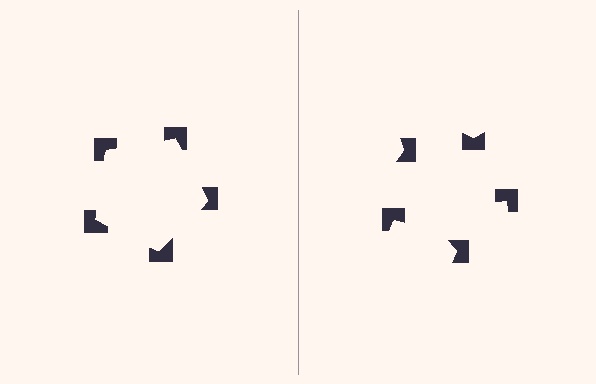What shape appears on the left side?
An illusory pentagon.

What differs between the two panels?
The notched squares are positioned identically on both sides; only the wedge orientations differ. On the left they align to a pentagon; on the right they are misaligned.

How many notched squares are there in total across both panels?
10 — 5 on each side.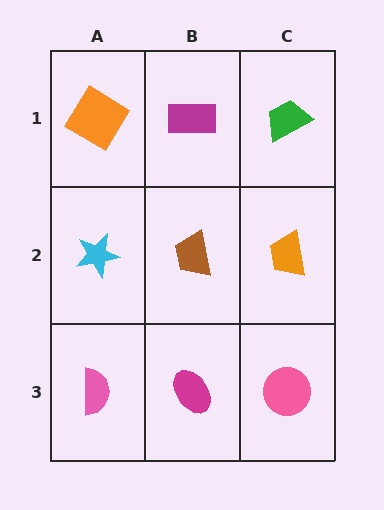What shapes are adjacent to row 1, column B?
A brown trapezoid (row 2, column B), an orange diamond (row 1, column A), a green trapezoid (row 1, column C).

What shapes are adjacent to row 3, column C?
An orange trapezoid (row 2, column C), a magenta ellipse (row 3, column B).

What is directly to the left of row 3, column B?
A pink semicircle.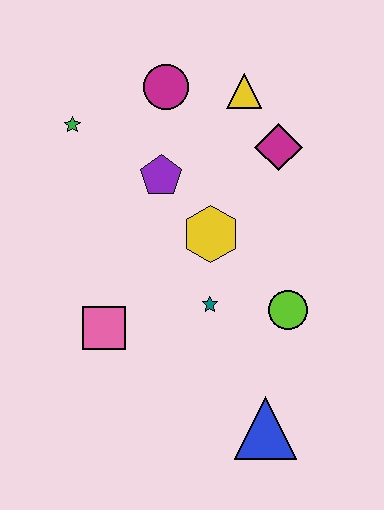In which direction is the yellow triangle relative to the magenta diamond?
The yellow triangle is above the magenta diamond.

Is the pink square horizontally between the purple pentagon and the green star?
Yes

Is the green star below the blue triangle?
No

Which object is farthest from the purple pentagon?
The blue triangle is farthest from the purple pentagon.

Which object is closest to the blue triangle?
The lime circle is closest to the blue triangle.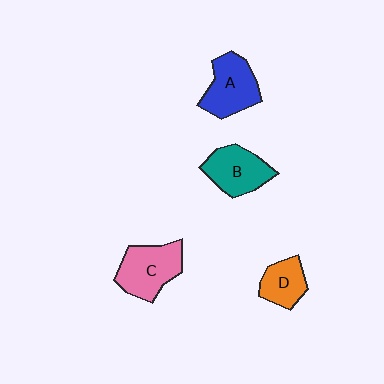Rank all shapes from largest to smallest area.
From largest to smallest: C (pink), A (blue), B (teal), D (orange).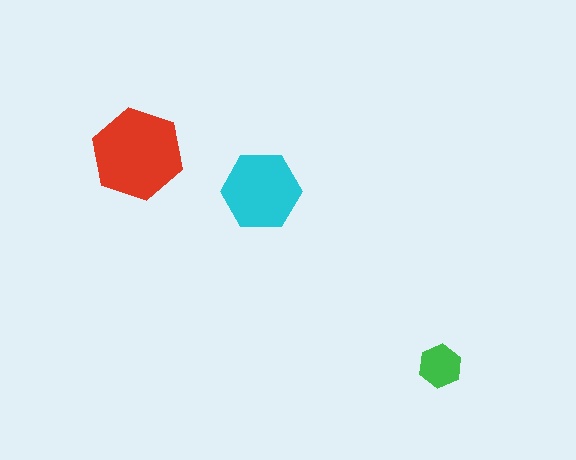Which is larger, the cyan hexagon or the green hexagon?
The cyan one.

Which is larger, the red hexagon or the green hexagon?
The red one.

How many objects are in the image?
There are 3 objects in the image.